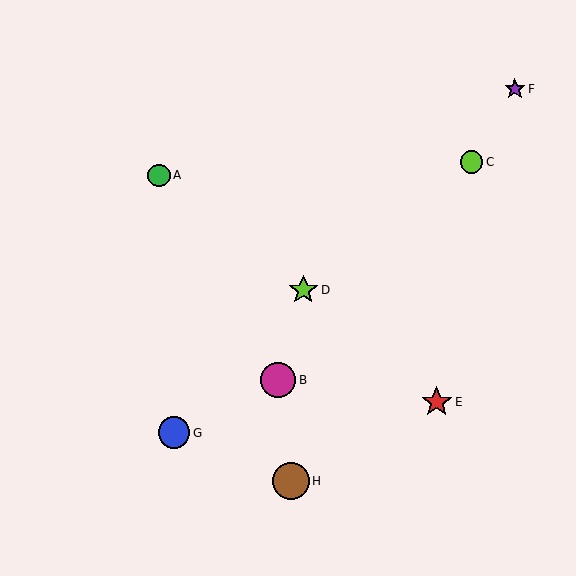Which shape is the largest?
The brown circle (labeled H) is the largest.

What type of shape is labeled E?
Shape E is a red star.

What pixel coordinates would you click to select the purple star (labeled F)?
Click at (515, 89) to select the purple star F.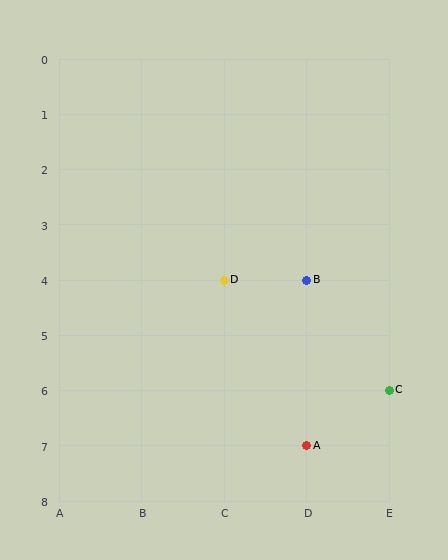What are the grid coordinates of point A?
Point A is at grid coordinates (D, 7).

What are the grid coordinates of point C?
Point C is at grid coordinates (E, 6).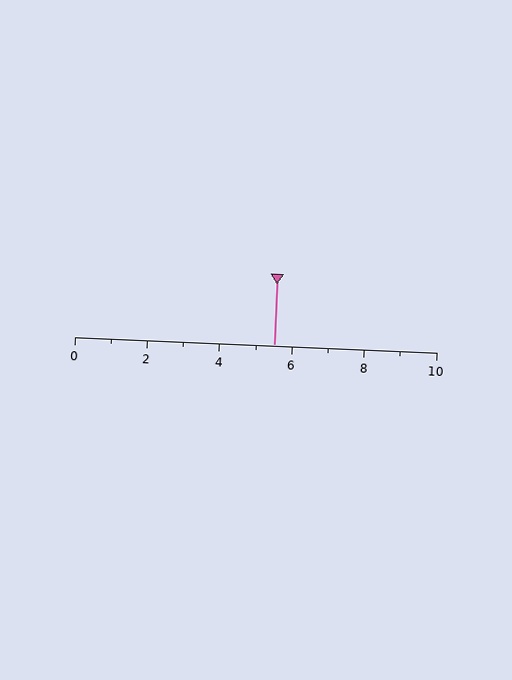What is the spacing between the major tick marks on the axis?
The major ticks are spaced 2 apart.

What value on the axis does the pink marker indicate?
The marker indicates approximately 5.5.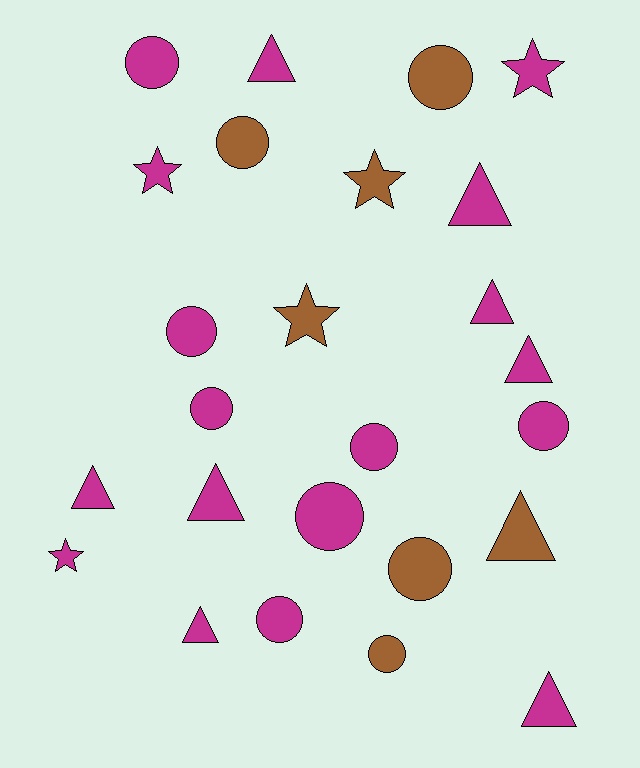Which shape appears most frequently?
Circle, with 11 objects.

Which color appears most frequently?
Magenta, with 18 objects.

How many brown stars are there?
There are 2 brown stars.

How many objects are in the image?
There are 25 objects.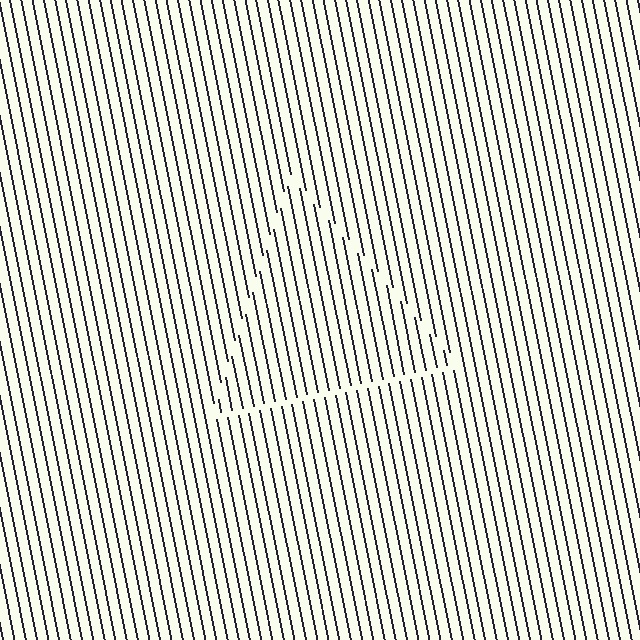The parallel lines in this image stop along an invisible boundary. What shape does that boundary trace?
An illusory triangle. The interior of the shape contains the same grating, shifted by half a period — the contour is defined by the phase discontinuity where line-ends from the inner and outer gratings abut.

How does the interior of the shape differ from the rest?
The interior of the shape contains the same grating, shifted by half a period — the contour is defined by the phase discontinuity where line-ends from the inner and outer gratings abut.